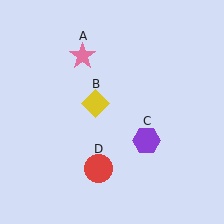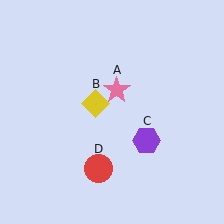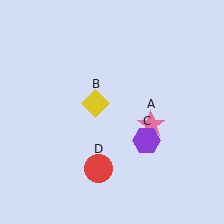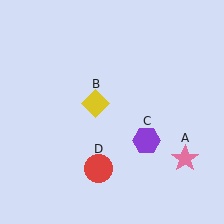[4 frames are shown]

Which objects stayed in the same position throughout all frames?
Yellow diamond (object B) and purple hexagon (object C) and red circle (object D) remained stationary.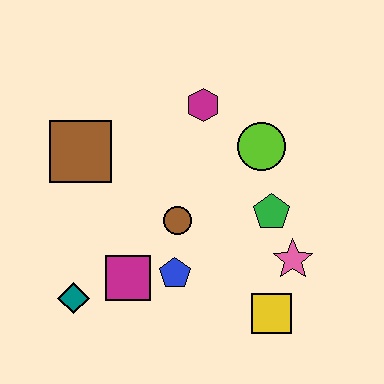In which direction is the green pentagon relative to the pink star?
The green pentagon is above the pink star.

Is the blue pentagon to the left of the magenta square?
No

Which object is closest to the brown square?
The brown circle is closest to the brown square.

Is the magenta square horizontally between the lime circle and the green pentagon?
No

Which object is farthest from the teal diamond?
The lime circle is farthest from the teal diamond.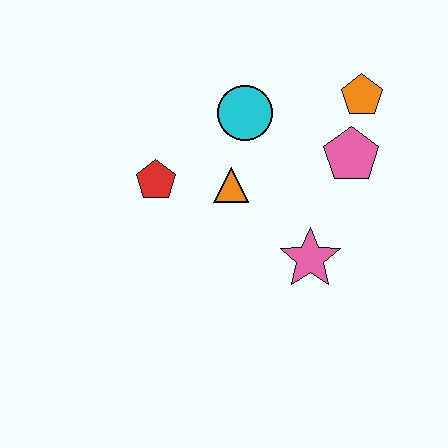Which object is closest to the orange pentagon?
The pink pentagon is closest to the orange pentagon.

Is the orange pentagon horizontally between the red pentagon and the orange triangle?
No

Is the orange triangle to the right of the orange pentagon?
No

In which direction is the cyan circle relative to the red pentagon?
The cyan circle is to the right of the red pentagon.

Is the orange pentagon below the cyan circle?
No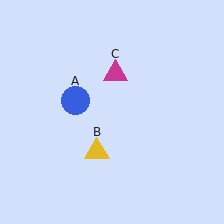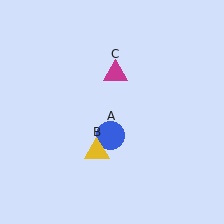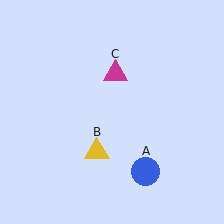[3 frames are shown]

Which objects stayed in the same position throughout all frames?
Yellow triangle (object B) and magenta triangle (object C) remained stationary.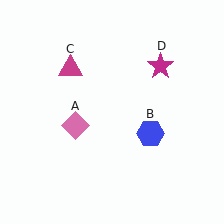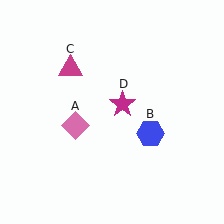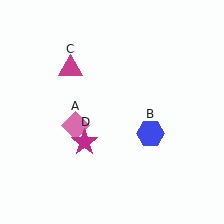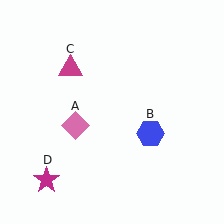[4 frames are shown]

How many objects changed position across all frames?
1 object changed position: magenta star (object D).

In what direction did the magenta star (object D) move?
The magenta star (object D) moved down and to the left.